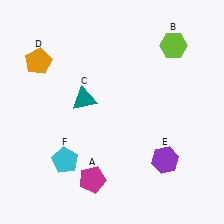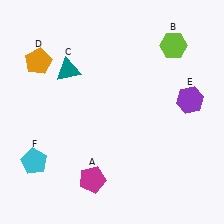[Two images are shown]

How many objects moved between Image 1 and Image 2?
3 objects moved between the two images.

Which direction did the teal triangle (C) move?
The teal triangle (C) moved up.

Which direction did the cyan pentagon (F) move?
The cyan pentagon (F) moved left.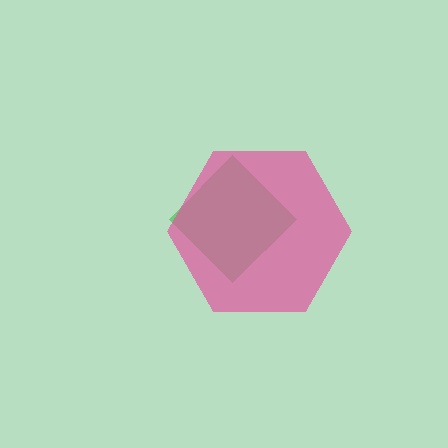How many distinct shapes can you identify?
There are 2 distinct shapes: a green diamond, a pink hexagon.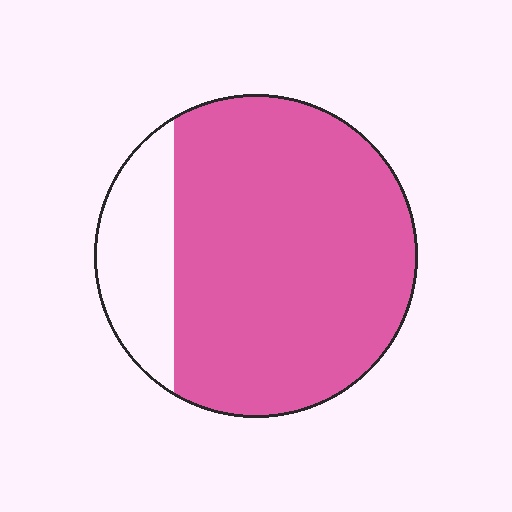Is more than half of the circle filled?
Yes.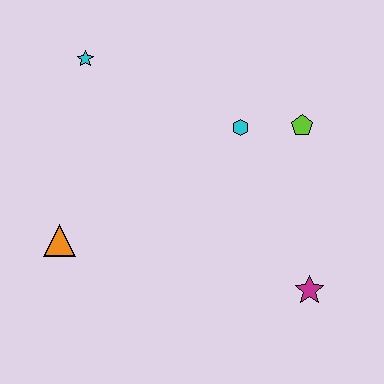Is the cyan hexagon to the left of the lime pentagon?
Yes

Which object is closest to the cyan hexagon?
The lime pentagon is closest to the cyan hexagon.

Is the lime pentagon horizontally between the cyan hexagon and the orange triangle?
No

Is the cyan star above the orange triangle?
Yes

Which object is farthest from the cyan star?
The magenta star is farthest from the cyan star.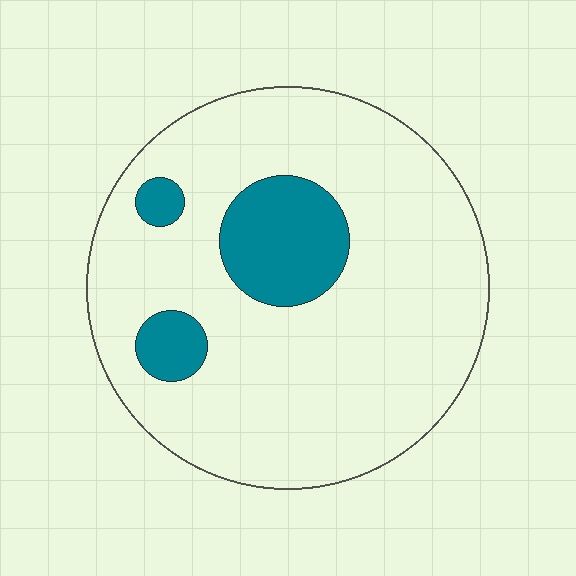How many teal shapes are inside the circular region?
3.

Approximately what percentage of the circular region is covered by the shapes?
Approximately 15%.